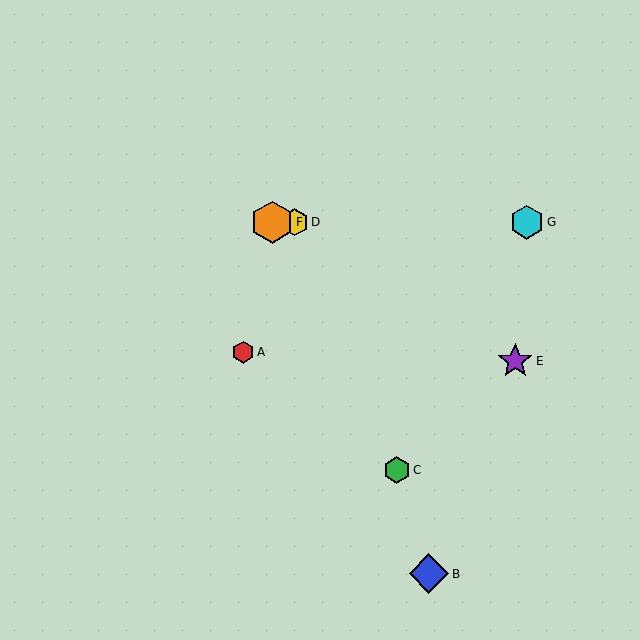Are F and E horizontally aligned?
No, F is at y≈222 and E is at y≈361.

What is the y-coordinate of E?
Object E is at y≈361.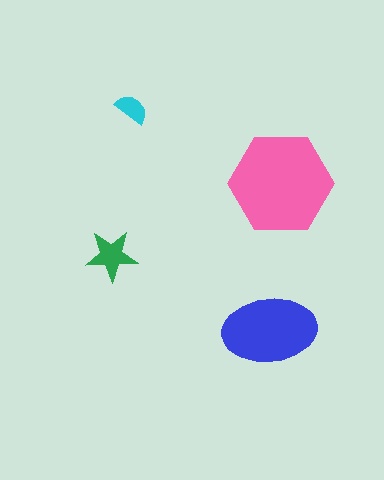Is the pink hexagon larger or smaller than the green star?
Larger.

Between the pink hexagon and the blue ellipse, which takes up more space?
The pink hexagon.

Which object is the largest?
The pink hexagon.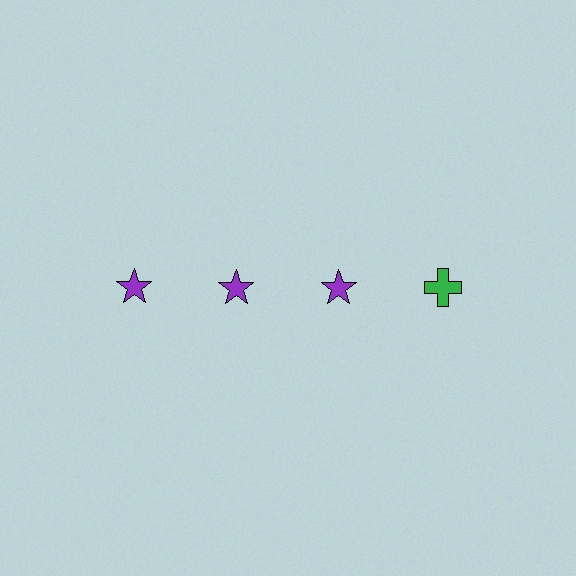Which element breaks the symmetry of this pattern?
The green cross in the top row, second from right column breaks the symmetry. All other shapes are purple stars.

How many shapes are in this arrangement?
There are 4 shapes arranged in a grid pattern.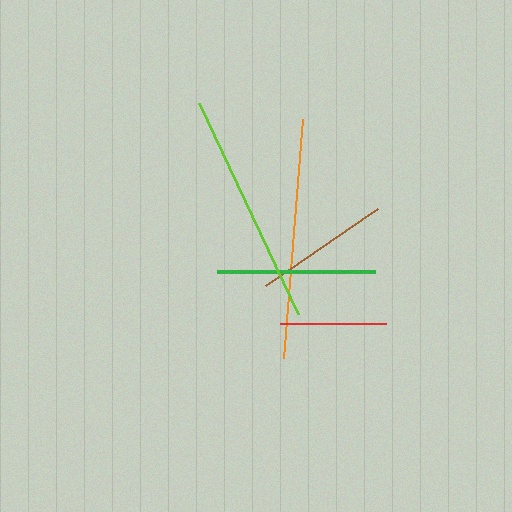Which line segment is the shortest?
The red line is the shortest at approximately 106 pixels.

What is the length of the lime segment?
The lime segment is approximately 234 pixels long.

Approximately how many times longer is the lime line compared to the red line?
The lime line is approximately 2.2 times the length of the red line.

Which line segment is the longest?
The orange line is the longest at approximately 240 pixels.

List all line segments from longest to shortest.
From longest to shortest: orange, lime, green, brown, red.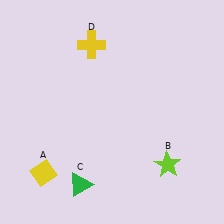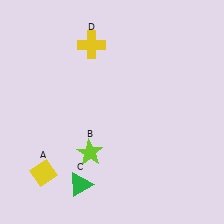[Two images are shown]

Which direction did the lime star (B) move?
The lime star (B) moved left.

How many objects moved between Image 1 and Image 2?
1 object moved between the two images.